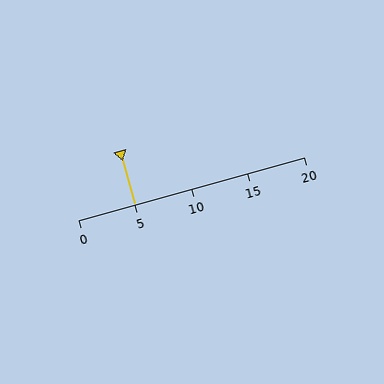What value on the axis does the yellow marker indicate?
The marker indicates approximately 5.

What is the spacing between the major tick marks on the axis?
The major ticks are spaced 5 apart.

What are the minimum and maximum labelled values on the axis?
The axis runs from 0 to 20.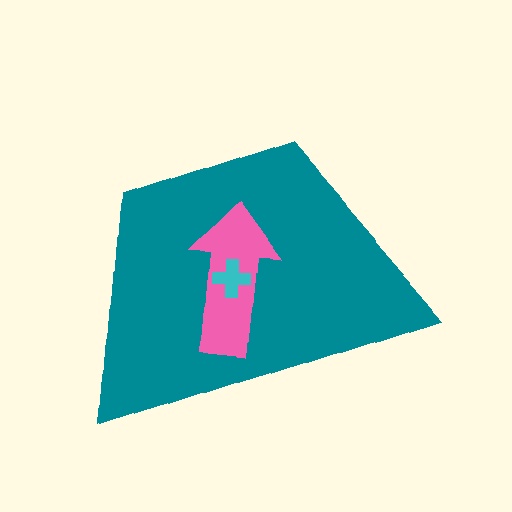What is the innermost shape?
The cyan cross.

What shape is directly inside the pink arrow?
The cyan cross.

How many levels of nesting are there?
3.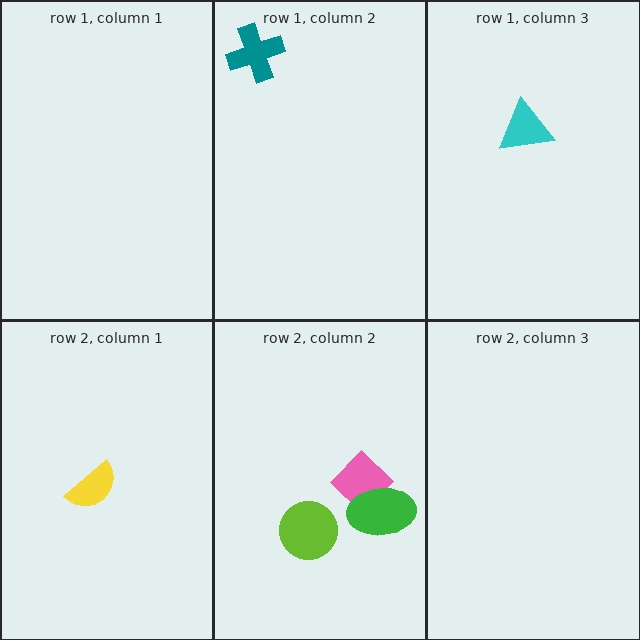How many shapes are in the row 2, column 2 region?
3.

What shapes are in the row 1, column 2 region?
The teal cross.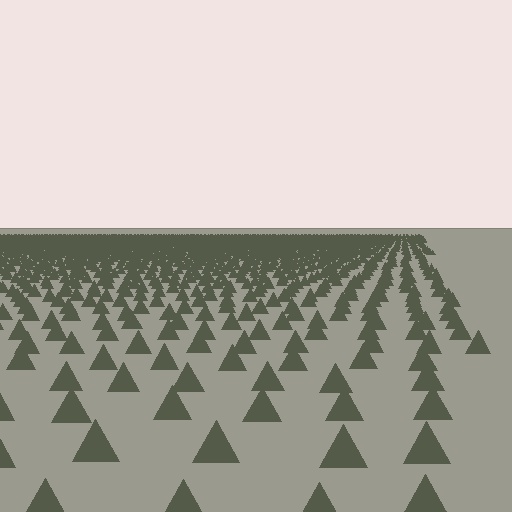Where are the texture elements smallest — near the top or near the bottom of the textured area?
Near the top.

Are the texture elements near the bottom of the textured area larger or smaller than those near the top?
Larger. Near the bottom, elements are closer to the viewer and appear at a bigger on-screen size.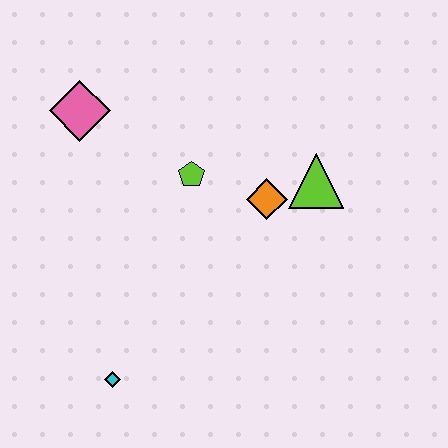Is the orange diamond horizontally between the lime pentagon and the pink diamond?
No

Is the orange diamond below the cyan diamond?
No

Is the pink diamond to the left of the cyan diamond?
Yes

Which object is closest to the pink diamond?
The lime pentagon is closest to the pink diamond.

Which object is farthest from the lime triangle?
The cyan diamond is farthest from the lime triangle.